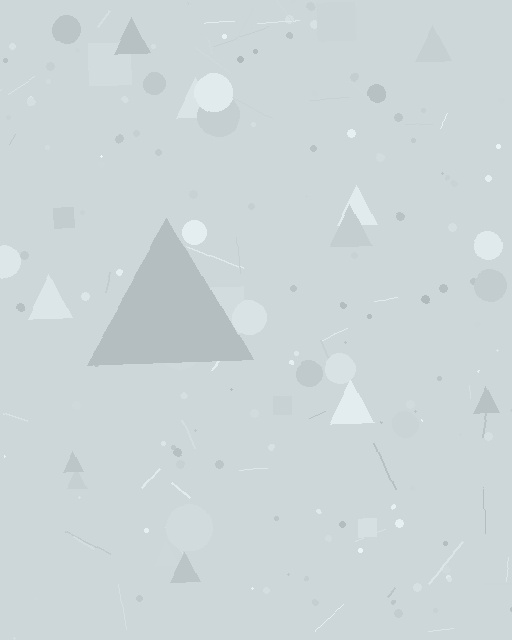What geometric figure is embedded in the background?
A triangle is embedded in the background.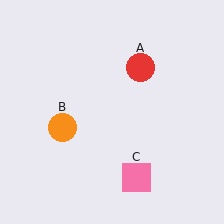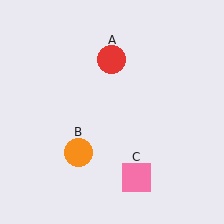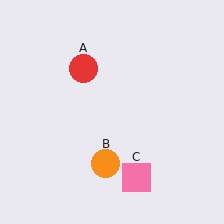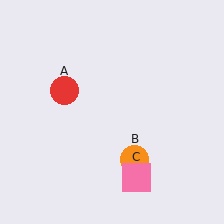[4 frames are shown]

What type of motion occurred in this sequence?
The red circle (object A), orange circle (object B) rotated counterclockwise around the center of the scene.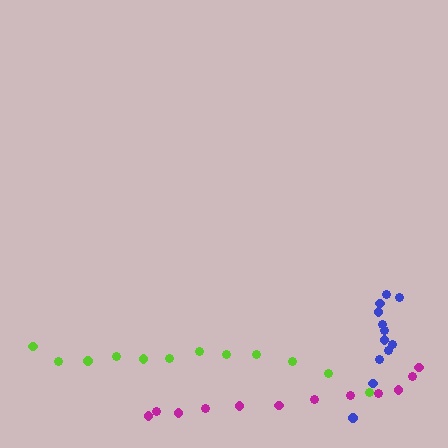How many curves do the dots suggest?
There are 3 distinct paths.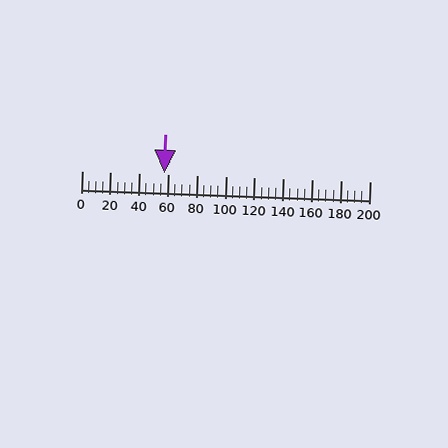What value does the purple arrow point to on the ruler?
The purple arrow points to approximately 57.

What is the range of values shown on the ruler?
The ruler shows values from 0 to 200.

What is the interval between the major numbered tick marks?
The major tick marks are spaced 20 units apart.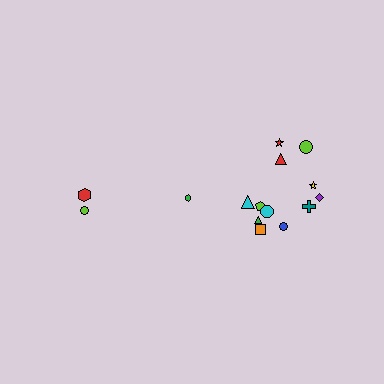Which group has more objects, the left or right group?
The right group.